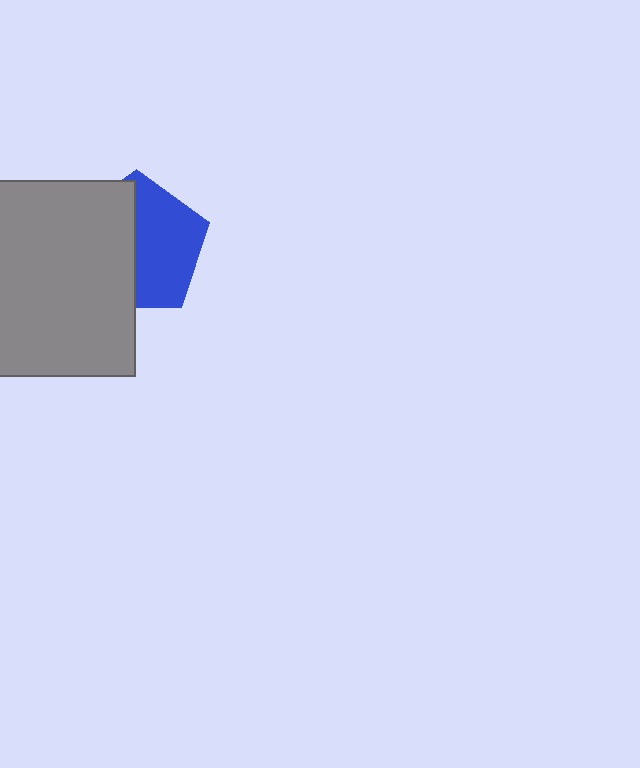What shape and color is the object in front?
The object in front is a gray rectangle.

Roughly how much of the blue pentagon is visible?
About half of it is visible (roughly 52%).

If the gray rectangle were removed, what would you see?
You would see the complete blue pentagon.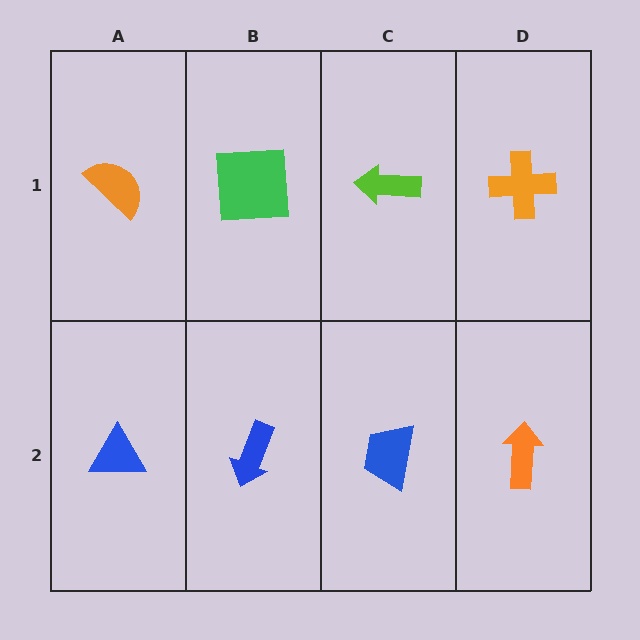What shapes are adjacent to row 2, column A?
An orange semicircle (row 1, column A), a blue arrow (row 2, column B).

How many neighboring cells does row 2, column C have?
3.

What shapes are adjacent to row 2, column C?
A lime arrow (row 1, column C), a blue arrow (row 2, column B), an orange arrow (row 2, column D).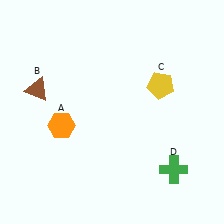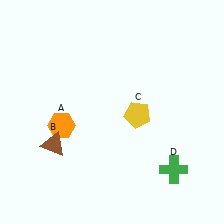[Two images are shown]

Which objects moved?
The objects that moved are: the brown triangle (B), the yellow pentagon (C).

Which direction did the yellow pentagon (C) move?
The yellow pentagon (C) moved down.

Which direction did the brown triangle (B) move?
The brown triangle (B) moved down.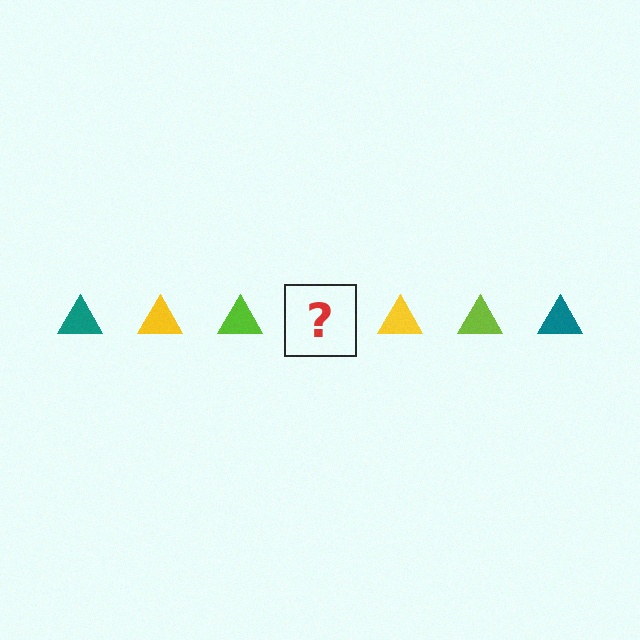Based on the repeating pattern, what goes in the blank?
The blank should be a teal triangle.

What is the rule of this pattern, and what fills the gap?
The rule is that the pattern cycles through teal, yellow, lime triangles. The gap should be filled with a teal triangle.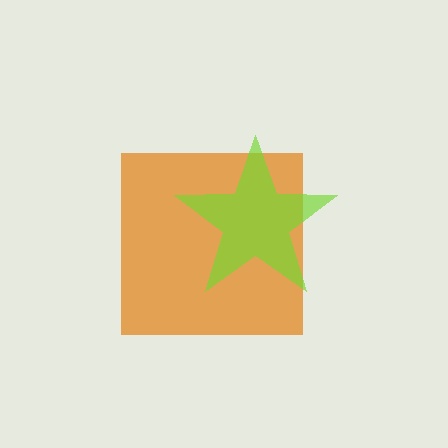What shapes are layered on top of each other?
The layered shapes are: an orange square, a lime star.